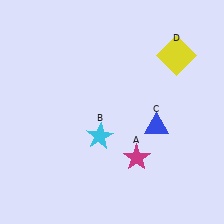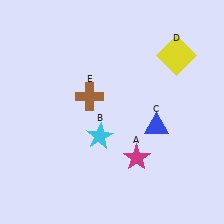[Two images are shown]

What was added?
A brown cross (E) was added in Image 2.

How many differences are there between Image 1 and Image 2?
There is 1 difference between the two images.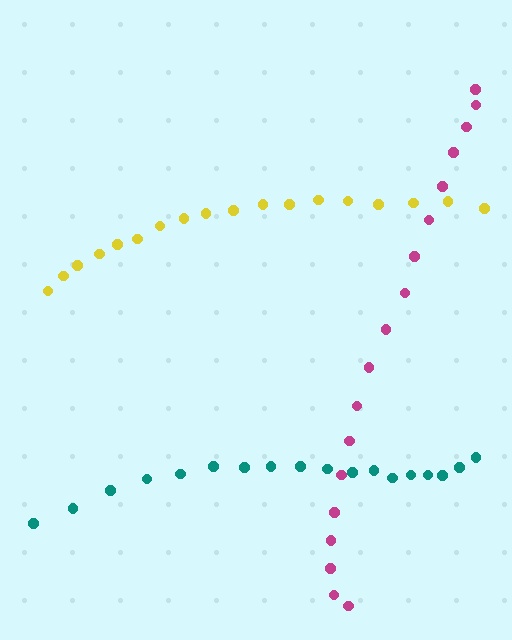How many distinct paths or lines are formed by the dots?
There are 3 distinct paths.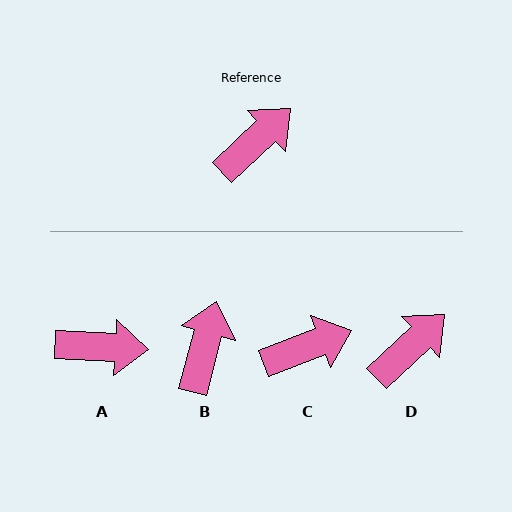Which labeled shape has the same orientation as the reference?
D.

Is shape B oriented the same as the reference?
No, it is off by about 32 degrees.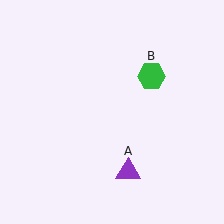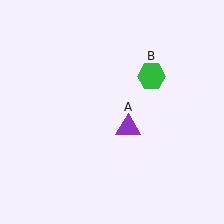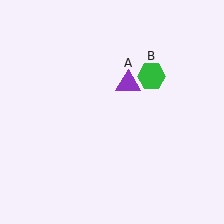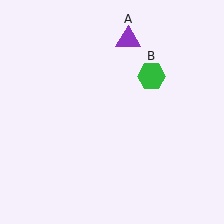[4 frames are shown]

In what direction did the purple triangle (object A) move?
The purple triangle (object A) moved up.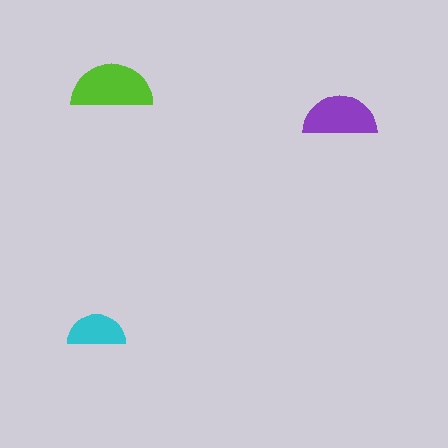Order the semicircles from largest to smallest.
the lime one, the purple one, the cyan one.